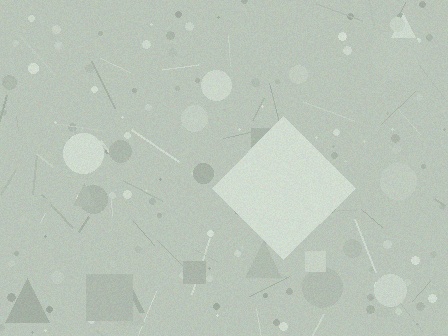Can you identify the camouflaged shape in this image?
The camouflaged shape is a diamond.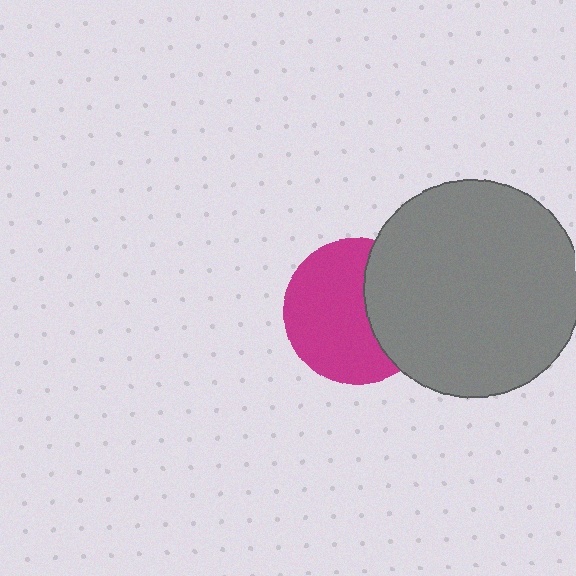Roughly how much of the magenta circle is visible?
About half of it is visible (roughly 64%).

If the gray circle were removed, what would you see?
You would see the complete magenta circle.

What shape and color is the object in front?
The object in front is a gray circle.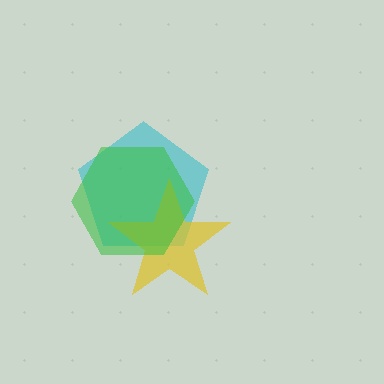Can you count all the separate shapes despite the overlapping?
Yes, there are 3 separate shapes.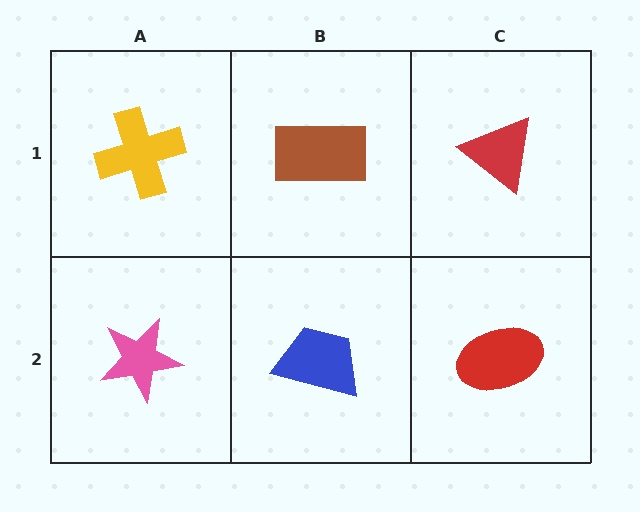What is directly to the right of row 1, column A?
A brown rectangle.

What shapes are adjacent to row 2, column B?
A brown rectangle (row 1, column B), a pink star (row 2, column A), a red ellipse (row 2, column C).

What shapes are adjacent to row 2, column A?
A yellow cross (row 1, column A), a blue trapezoid (row 2, column B).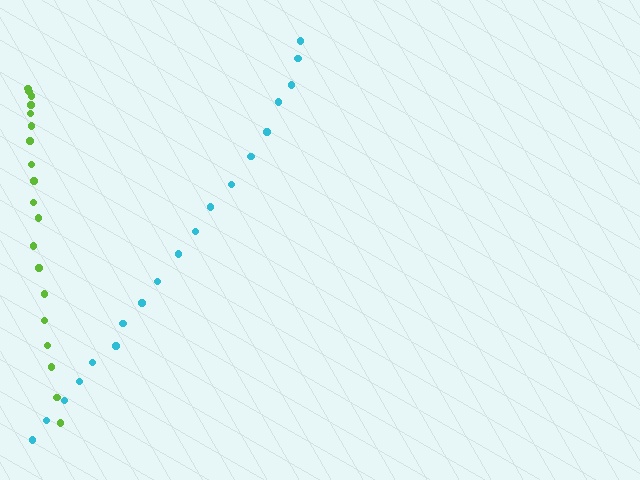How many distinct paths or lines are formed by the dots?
There are 2 distinct paths.